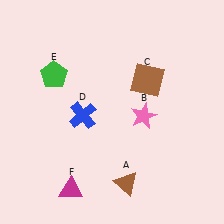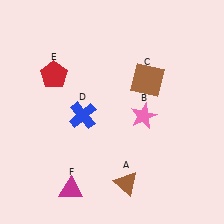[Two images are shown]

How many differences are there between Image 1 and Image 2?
There is 1 difference between the two images.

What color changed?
The pentagon (E) changed from green in Image 1 to red in Image 2.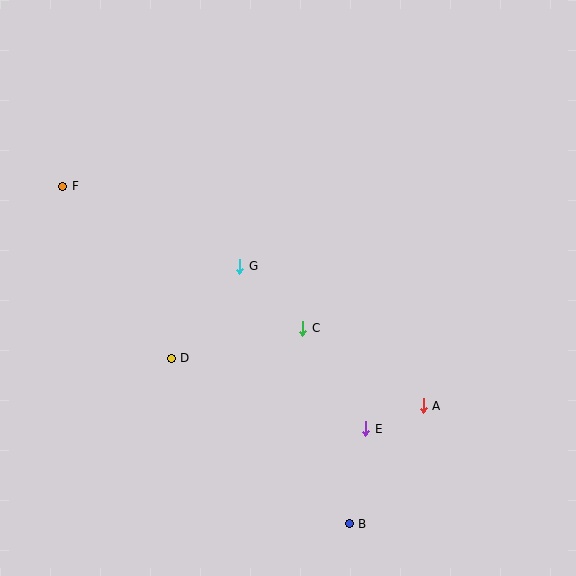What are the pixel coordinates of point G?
Point G is at (240, 266).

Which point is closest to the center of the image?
Point C at (303, 328) is closest to the center.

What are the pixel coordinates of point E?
Point E is at (366, 429).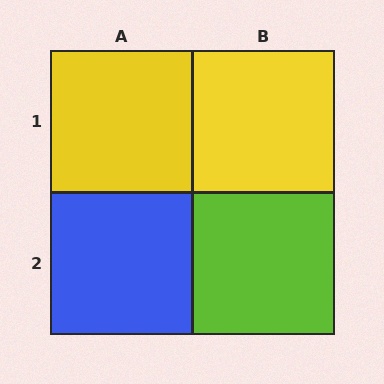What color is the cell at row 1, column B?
Yellow.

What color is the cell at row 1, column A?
Yellow.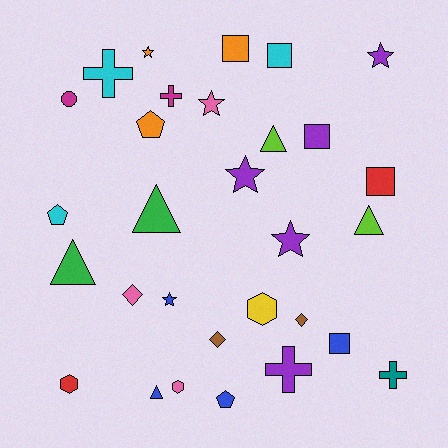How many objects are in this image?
There are 30 objects.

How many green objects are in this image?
There are 2 green objects.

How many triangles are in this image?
There are 5 triangles.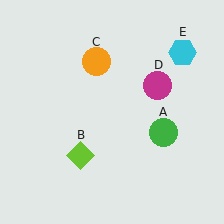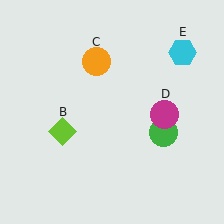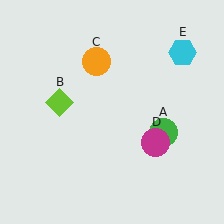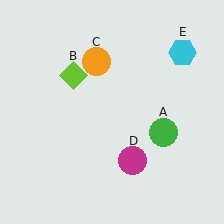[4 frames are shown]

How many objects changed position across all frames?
2 objects changed position: lime diamond (object B), magenta circle (object D).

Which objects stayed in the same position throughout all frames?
Green circle (object A) and orange circle (object C) and cyan hexagon (object E) remained stationary.